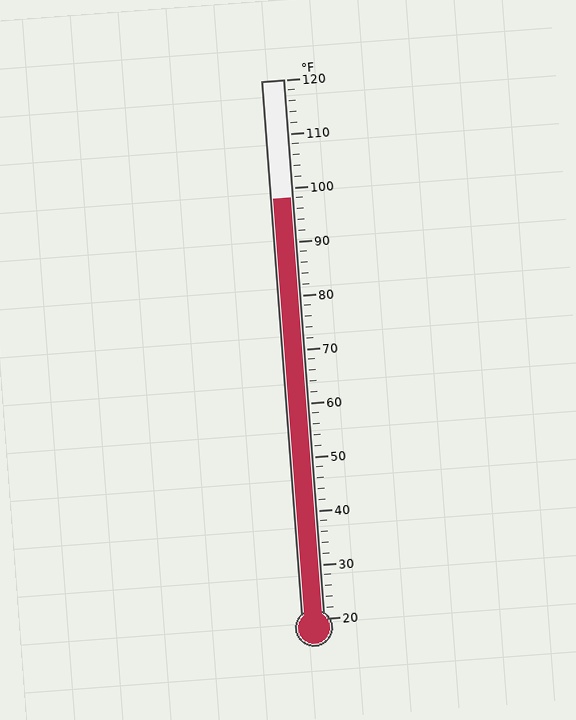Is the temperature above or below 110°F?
The temperature is below 110°F.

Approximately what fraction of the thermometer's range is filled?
The thermometer is filled to approximately 80% of its range.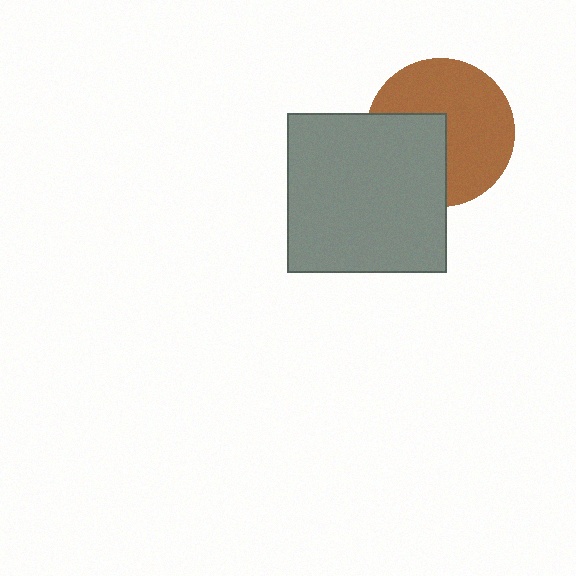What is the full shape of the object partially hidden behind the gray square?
The partially hidden object is a brown circle.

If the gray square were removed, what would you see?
You would see the complete brown circle.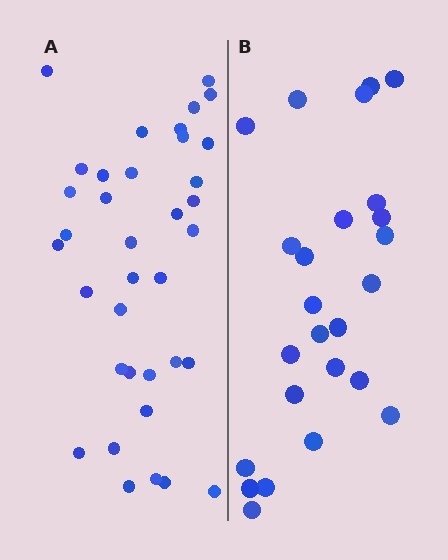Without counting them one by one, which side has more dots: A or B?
Region A (the left region) has more dots.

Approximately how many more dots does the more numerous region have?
Region A has roughly 12 or so more dots than region B.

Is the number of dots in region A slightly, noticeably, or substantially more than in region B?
Region A has noticeably more, but not dramatically so. The ratio is roughly 1.4 to 1.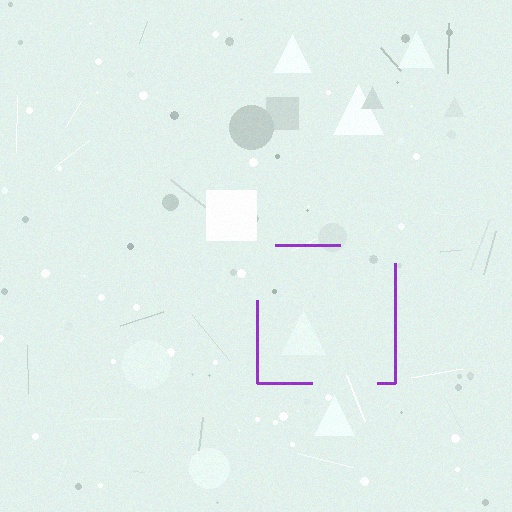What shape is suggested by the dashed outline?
The dashed outline suggests a square.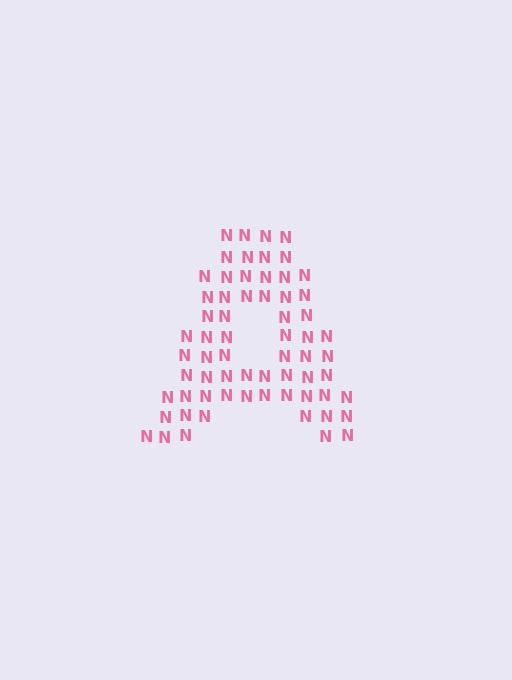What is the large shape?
The large shape is the letter A.